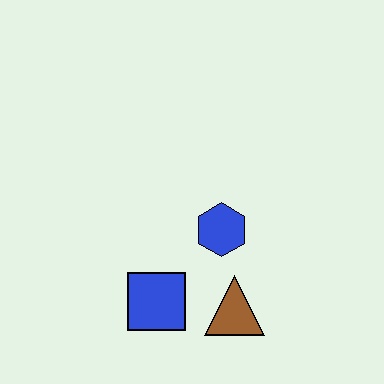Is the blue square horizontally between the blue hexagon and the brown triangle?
No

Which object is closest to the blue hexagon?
The brown triangle is closest to the blue hexagon.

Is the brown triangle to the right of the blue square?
Yes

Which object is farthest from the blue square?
The blue hexagon is farthest from the blue square.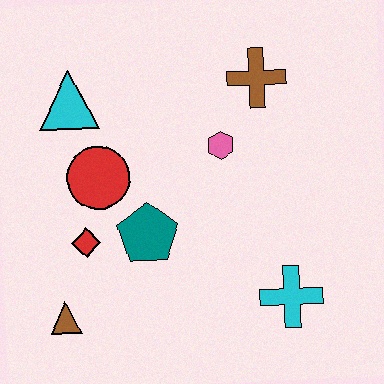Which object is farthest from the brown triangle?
The brown cross is farthest from the brown triangle.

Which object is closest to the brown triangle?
The red diamond is closest to the brown triangle.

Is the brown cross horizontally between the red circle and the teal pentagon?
No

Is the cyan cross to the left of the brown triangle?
No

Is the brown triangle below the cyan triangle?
Yes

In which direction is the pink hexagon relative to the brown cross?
The pink hexagon is below the brown cross.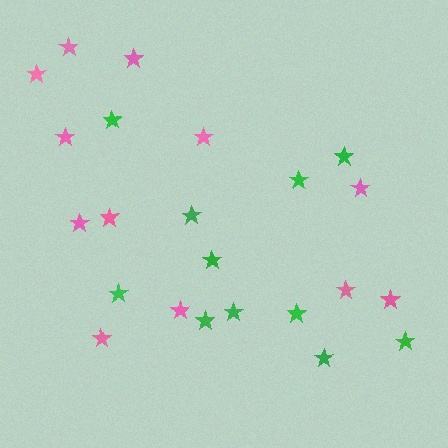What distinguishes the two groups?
There are 2 groups: one group of pink stars (12) and one group of green stars (11).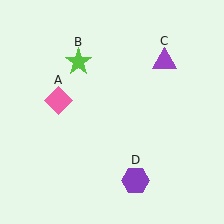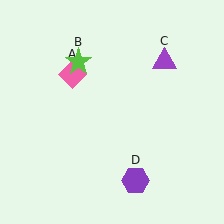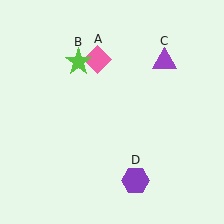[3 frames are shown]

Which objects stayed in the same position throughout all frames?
Lime star (object B) and purple triangle (object C) and purple hexagon (object D) remained stationary.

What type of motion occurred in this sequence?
The pink diamond (object A) rotated clockwise around the center of the scene.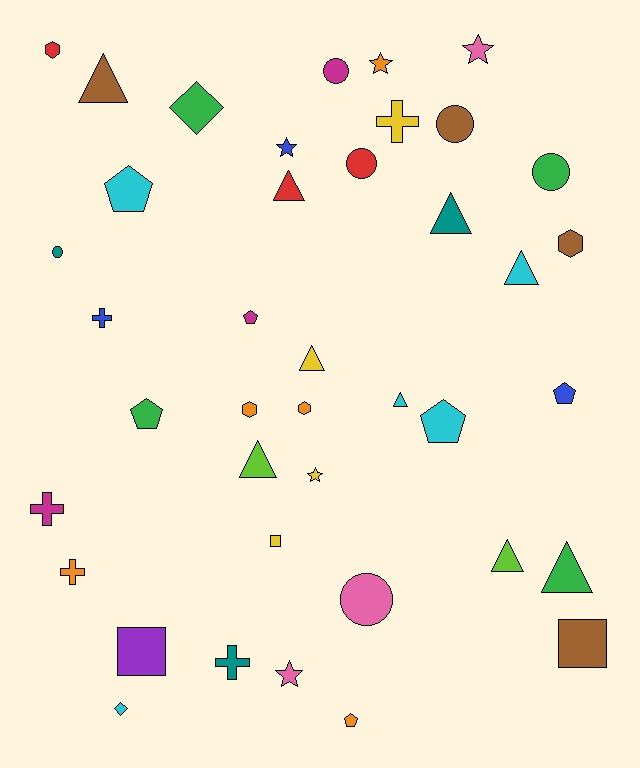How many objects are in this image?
There are 40 objects.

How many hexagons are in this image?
There are 4 hexagons.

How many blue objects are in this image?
There are 3 blue objects.